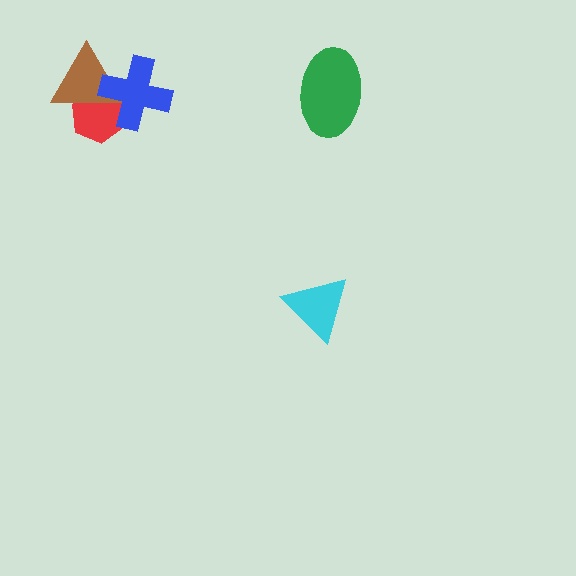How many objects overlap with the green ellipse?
0 objects overlap with the green ellipse.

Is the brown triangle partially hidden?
Yes, it is partially covered by another shape.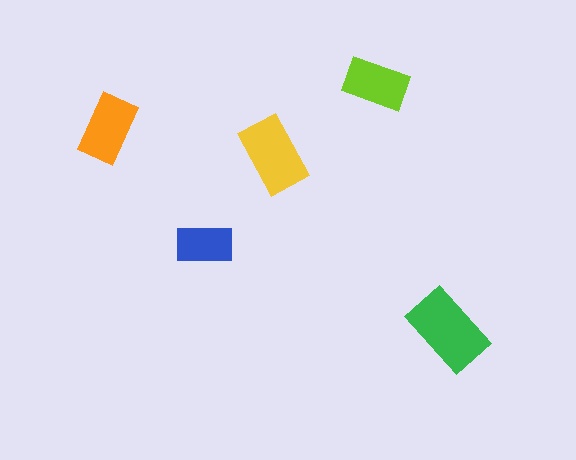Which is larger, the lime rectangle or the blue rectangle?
The lime one.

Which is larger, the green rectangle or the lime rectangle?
The green one.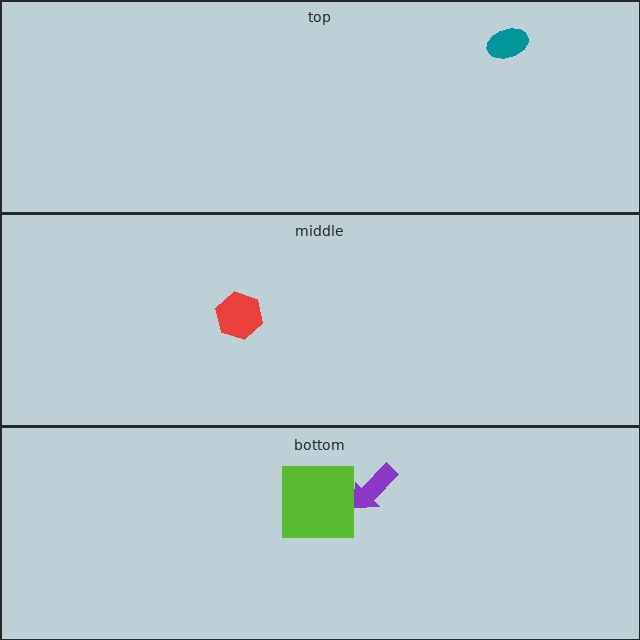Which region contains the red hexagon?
The middle region.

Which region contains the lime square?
The bottom region.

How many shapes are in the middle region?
1.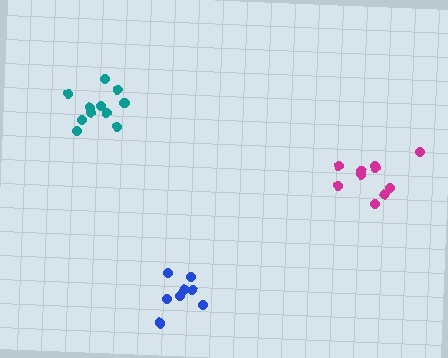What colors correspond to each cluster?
The clusters are colored: magenta, teal, blue.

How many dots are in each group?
Group 1: 10 dots, Group 2: 11 dots, Group 3: 8 dots (29 total).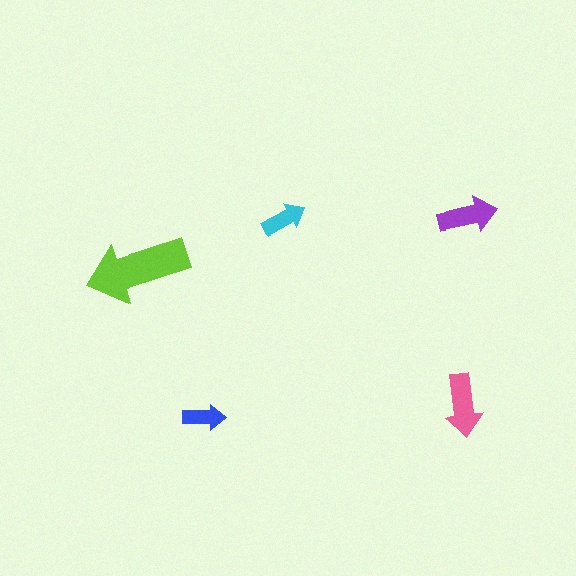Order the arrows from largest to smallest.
the lime one, the pink one, the purple one, the cyan one, the blue one.